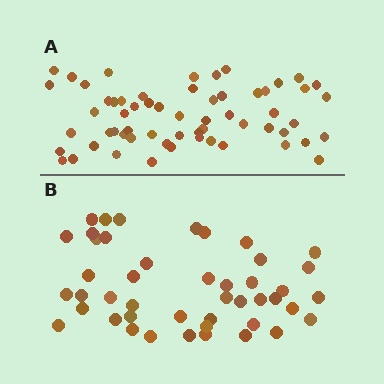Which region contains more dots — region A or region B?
Region A (the top region) has more dots.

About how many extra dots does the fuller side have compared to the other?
Region A has approximately 15 more dots than region B.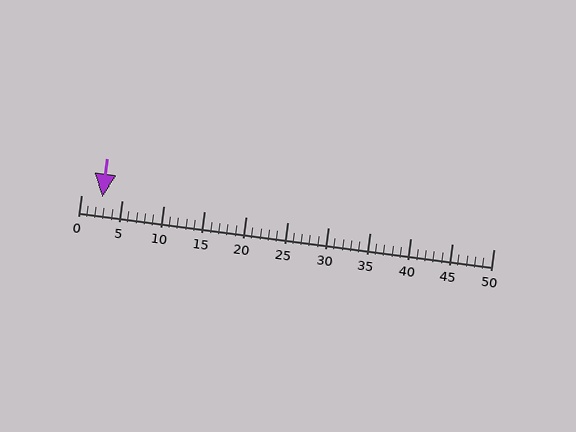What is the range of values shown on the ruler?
The ruler shows values from 0 to 50.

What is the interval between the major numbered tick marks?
The major tick marks are spaced 5 units apart.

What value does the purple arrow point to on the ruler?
The purple arrow points to approximately 3.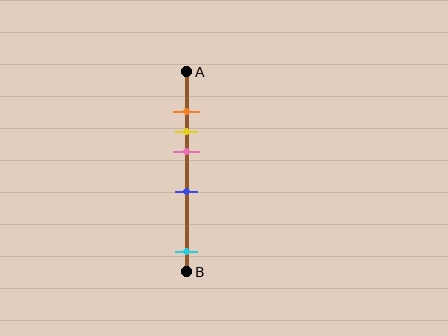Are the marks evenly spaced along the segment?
No, the marks are not evenly spaced.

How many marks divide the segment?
There are 5 marks dividing the segment.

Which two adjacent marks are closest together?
The orange and yellow marks are the closest adjacent pair.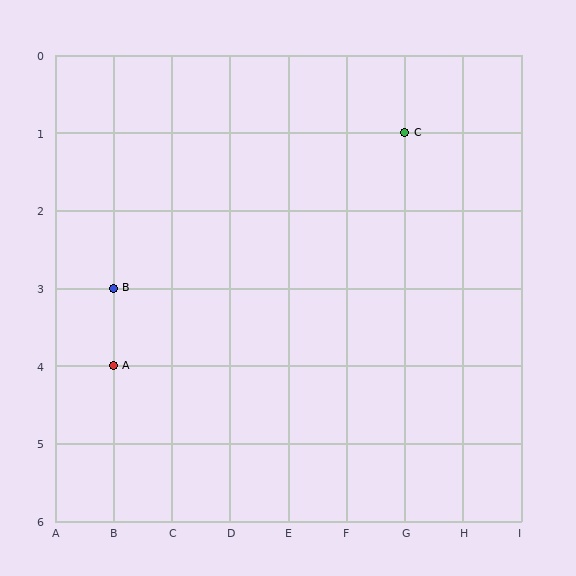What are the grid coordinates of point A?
Point A is at grid coordinates (B, 4).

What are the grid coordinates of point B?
Point B is at grid coordinates (B, 3).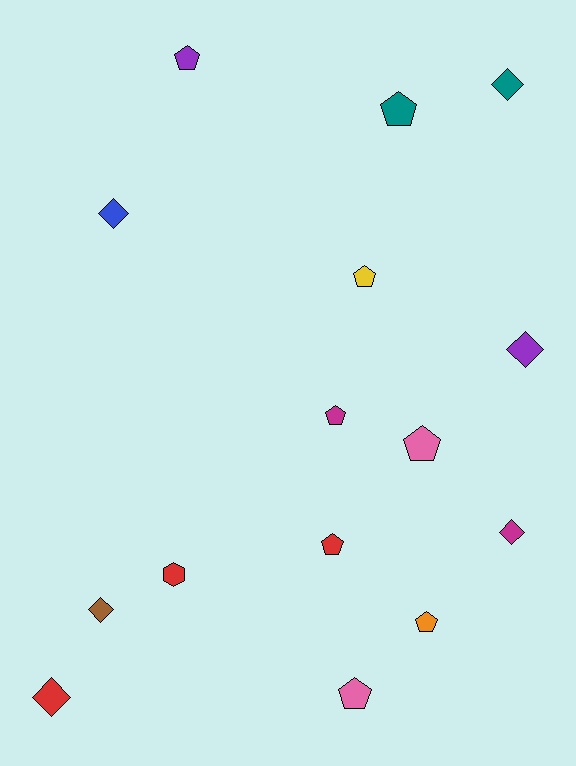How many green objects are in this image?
There are no green objects.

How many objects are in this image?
There are 15 objects.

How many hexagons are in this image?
There is 1 hexagon.